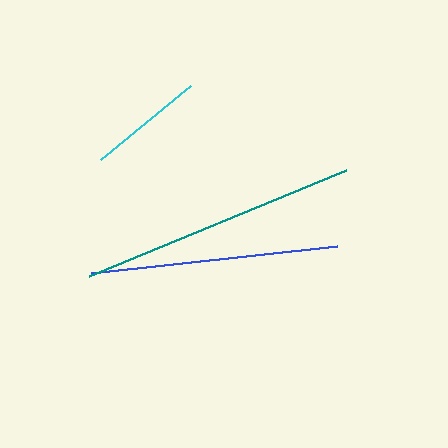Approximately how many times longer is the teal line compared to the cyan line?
The teal line is approximately 2.4 times the length of the cyan line.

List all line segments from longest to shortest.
From longest to shortest: teal, blue, cyan.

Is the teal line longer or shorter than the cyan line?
The teal line is longer than the cyan line.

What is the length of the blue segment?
The blue segment is approximately 247 pixels long.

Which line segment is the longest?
The teal line is the longest at approximately 278 pixels.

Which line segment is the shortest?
The cyan line is the shortest at approximately 116 pixels.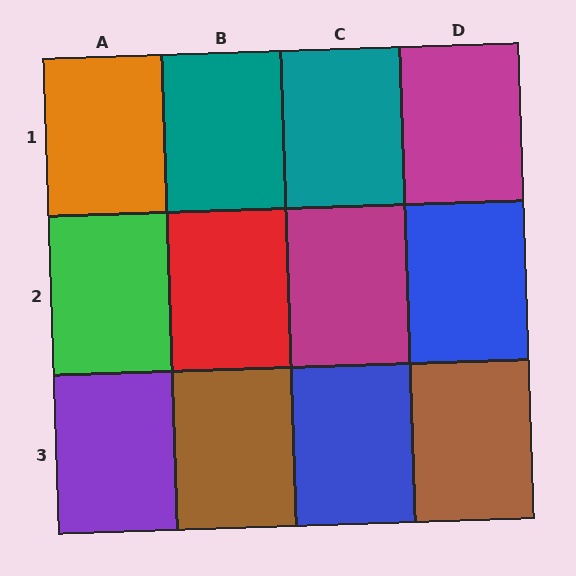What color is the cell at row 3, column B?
Brown.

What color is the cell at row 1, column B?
Teal.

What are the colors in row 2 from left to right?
Green, red, magenta, blue.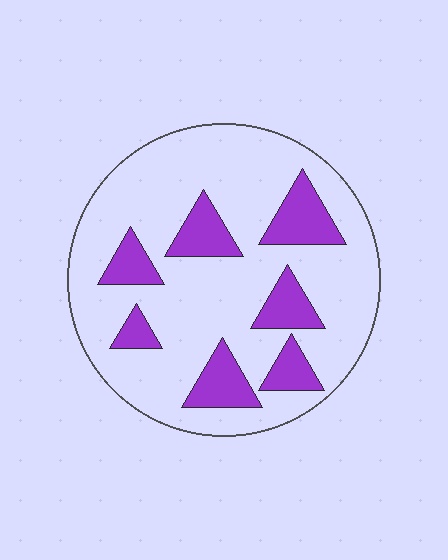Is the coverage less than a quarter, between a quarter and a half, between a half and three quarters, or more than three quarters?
Less than a quarter.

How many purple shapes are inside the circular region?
7.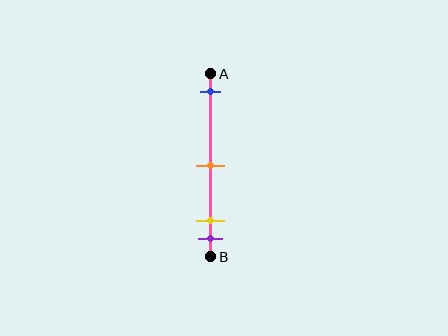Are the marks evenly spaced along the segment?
No, the marks are not evenly spaced.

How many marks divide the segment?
There are 4 marks dividing the segment.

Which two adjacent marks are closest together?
The yellow and purple marks are the closest adjacent pair.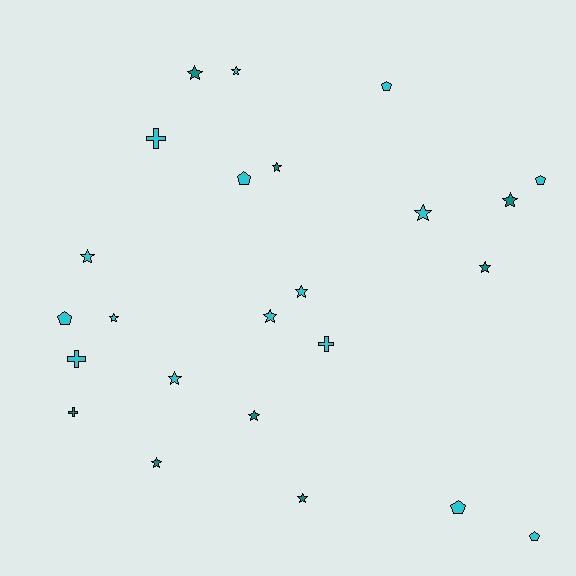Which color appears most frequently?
Cyan, with 16 objects.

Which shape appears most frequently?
Star, with 14 objects.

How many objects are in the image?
There are 24 objects.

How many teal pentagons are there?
There are no teal pentagons.